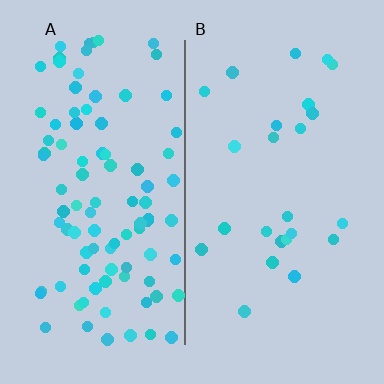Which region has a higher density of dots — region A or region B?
A (the left).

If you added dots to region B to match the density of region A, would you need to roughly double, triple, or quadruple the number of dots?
Approximately quadruple.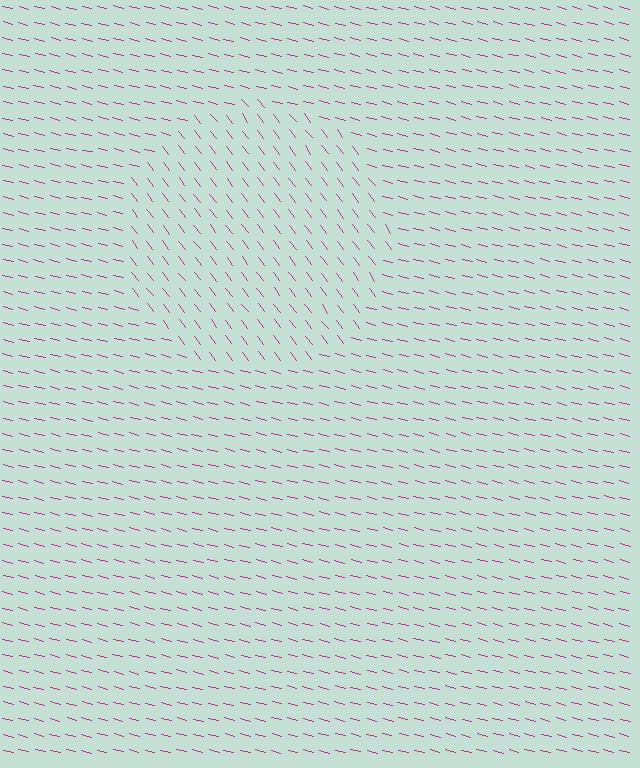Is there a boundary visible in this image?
Yes, there is a texture boundary formed by a change in line orientation.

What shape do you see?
I see a circle.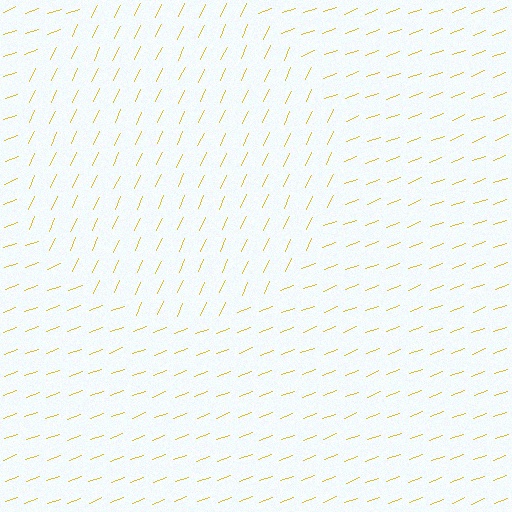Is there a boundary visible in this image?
Yes, there is a texture boundary formed by a change in line orientation.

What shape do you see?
I see a circle.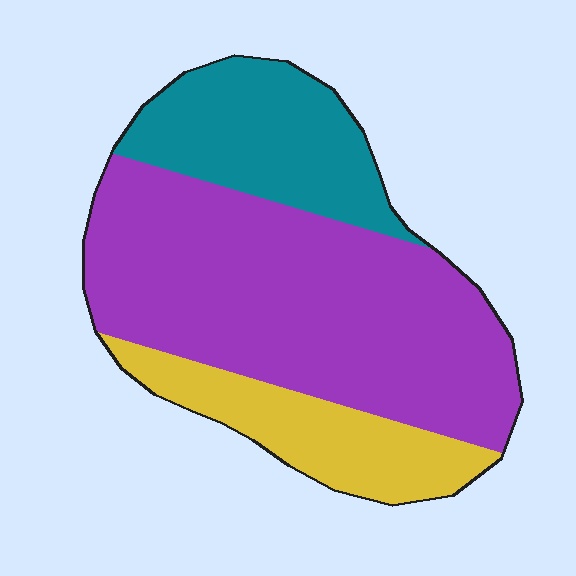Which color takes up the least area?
Yellow, at roughly 20%.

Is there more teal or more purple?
Purple.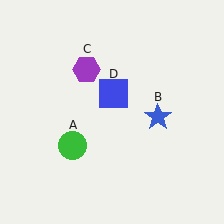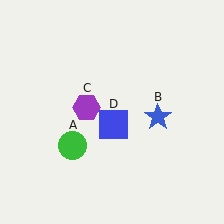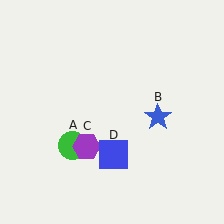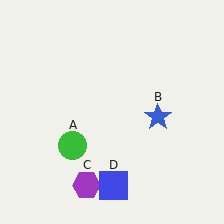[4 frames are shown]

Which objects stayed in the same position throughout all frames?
Green circle (object A) and blue star (object B) remained stationary.